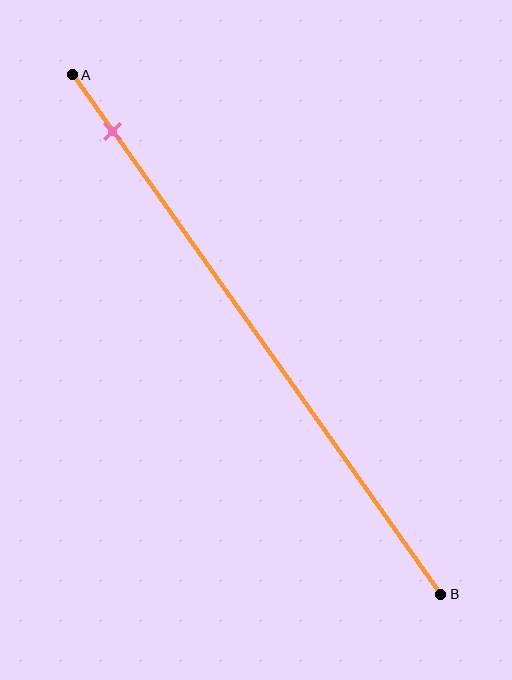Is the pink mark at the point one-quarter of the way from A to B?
No, the mark is at about 10% from A, not at the 25% one-quarter point.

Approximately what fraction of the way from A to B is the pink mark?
The pink mark is approximately 10% of the way from A to B.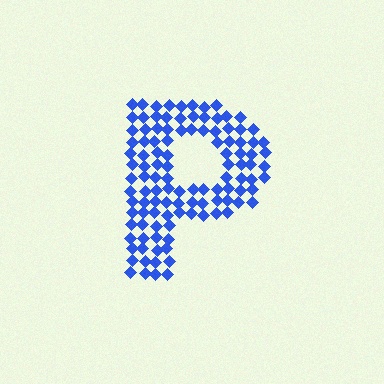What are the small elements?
The small elements are diamonds.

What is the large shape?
The large shape is the letter P.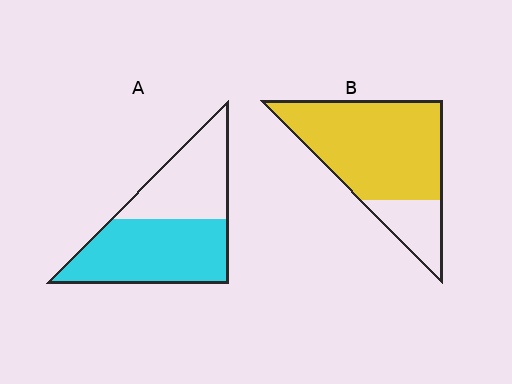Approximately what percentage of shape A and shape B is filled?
A is approximately 60% and B is approximately 80%.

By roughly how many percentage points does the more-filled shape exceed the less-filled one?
By roughly 20 percentage points (B over A).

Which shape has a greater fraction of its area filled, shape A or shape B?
Shape B.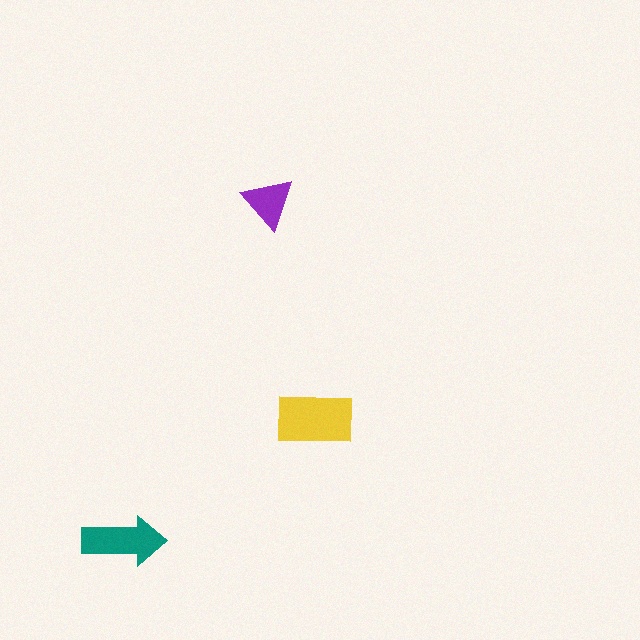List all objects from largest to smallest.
The yellow rectangle, the teal arrow, the purple triangle.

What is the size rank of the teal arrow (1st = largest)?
2nd.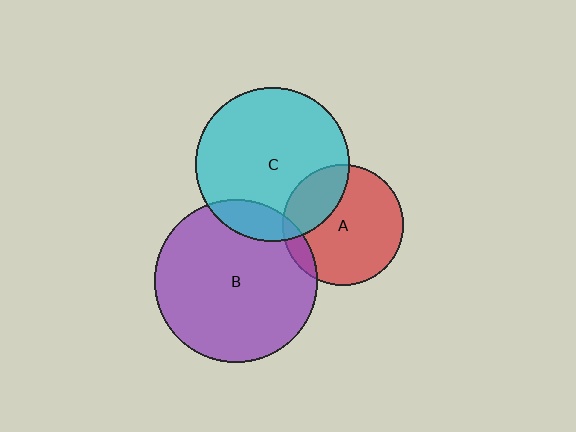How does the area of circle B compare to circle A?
Approximately 1.8 times.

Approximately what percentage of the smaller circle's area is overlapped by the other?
Approximately 10%.